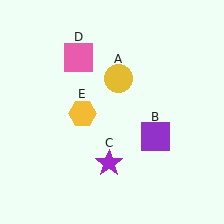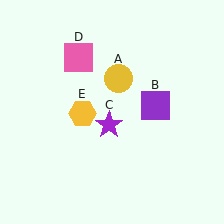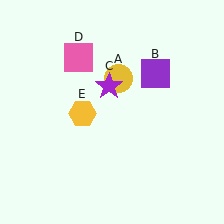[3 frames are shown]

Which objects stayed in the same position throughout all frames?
Yellow circle (object A) and pink square (object D) and yellow hexagon (object E) remained stationary.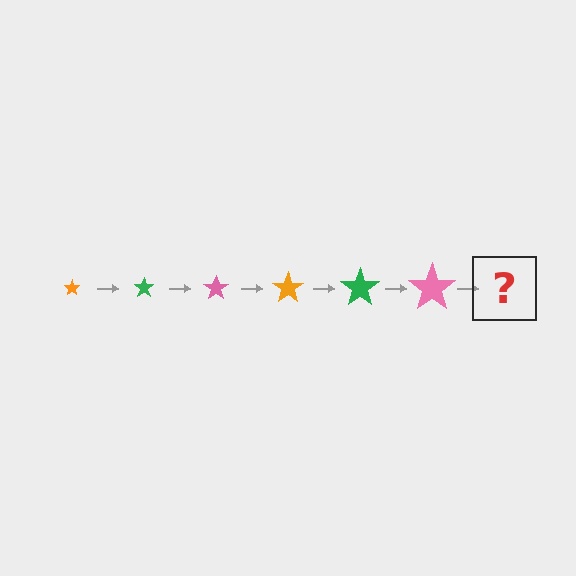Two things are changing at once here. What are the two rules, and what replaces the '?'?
The two rules are that the star grows larger each step and the color cycles through orange, green, and pink. The '?' should be an orange star, larger than the previous one.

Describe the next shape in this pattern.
It should be an orange star, larger than the previous one.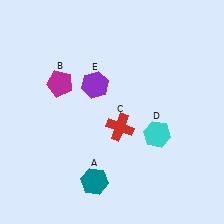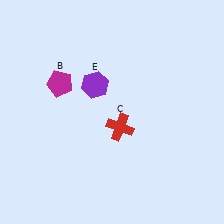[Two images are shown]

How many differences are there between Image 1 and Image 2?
There are 2 differences between the two images.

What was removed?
The teal hexagon (A), the cyan hexagon (D) were removed in Image 2.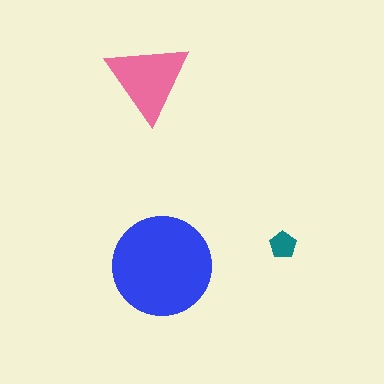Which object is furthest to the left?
The pink triangle is leftmost.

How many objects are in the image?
There are 3 objects in the image.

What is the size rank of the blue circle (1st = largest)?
1st.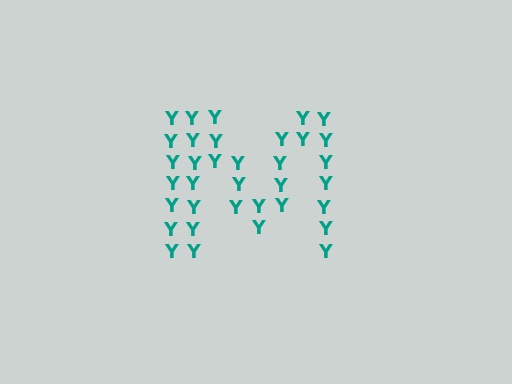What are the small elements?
The small elements are letter Y's.